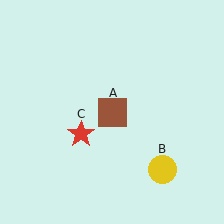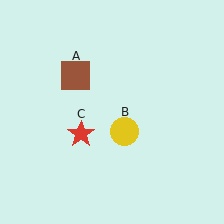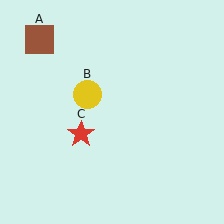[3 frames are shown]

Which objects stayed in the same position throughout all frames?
Red star (object C) remained stationary.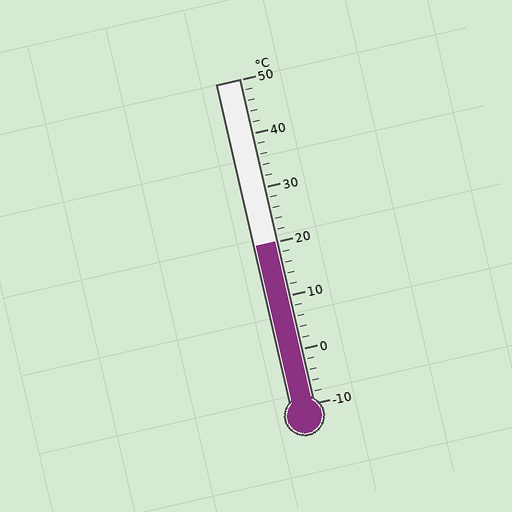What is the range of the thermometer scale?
The thermometer scale ranges from -10°C to 50°C.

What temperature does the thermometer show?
The thermometer shows approximately 20°C.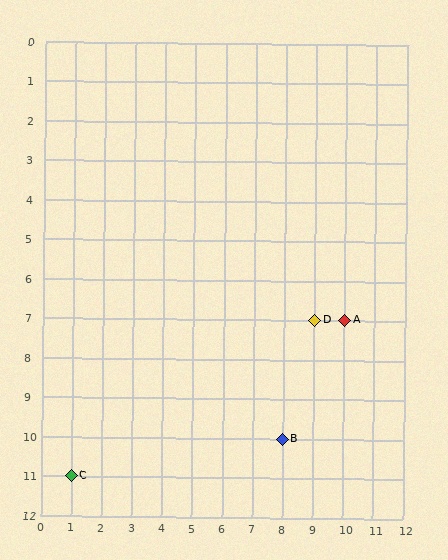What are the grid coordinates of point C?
Point C is at grid coordinates (1, 11).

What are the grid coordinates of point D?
Point D is at grid coordinates (9, 7).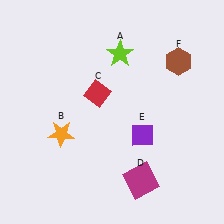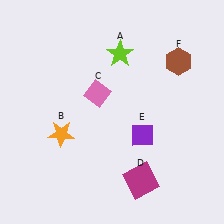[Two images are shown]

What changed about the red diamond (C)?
In Image 1, C is red. In Image 2, it changed to pink.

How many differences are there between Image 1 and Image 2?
There is 1 difference between the two images.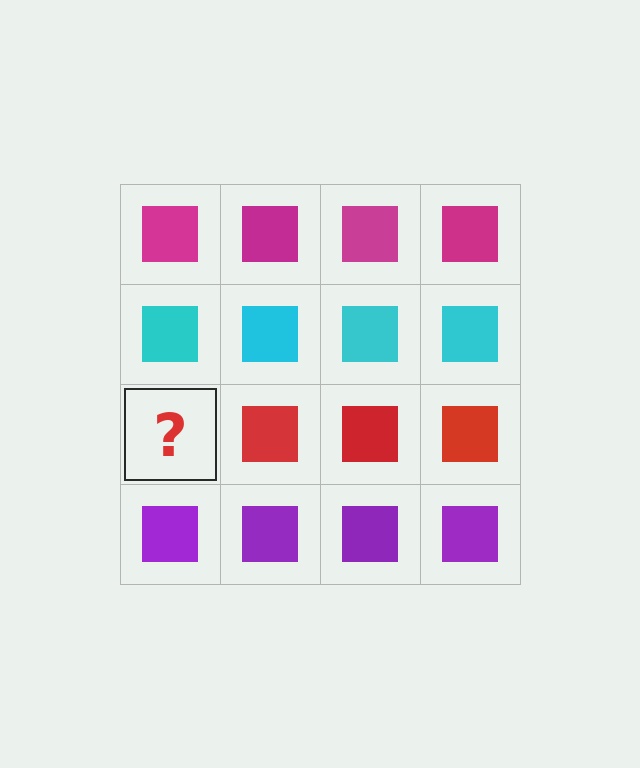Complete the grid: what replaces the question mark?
The question mark should be replaced with a red square.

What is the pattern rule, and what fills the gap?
The rule is that each row has a consistent color. The gap should be filled with a red square.